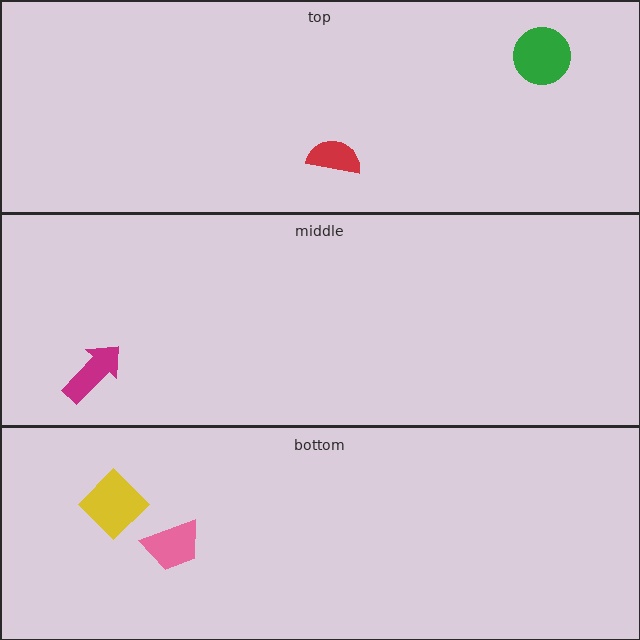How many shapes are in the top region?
2.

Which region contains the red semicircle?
The top region.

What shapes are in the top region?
The red semicircle, the green circle.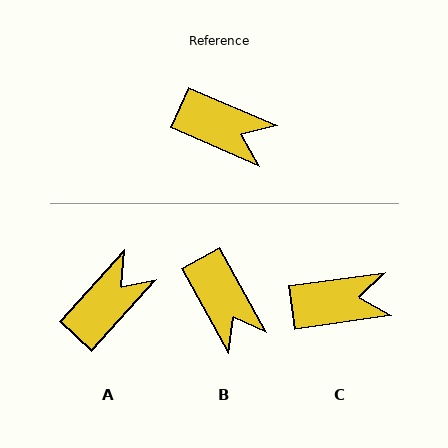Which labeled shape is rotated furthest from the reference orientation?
A, about 71 degrees away.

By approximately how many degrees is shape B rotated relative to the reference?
Approximately 38 degrees clockwise.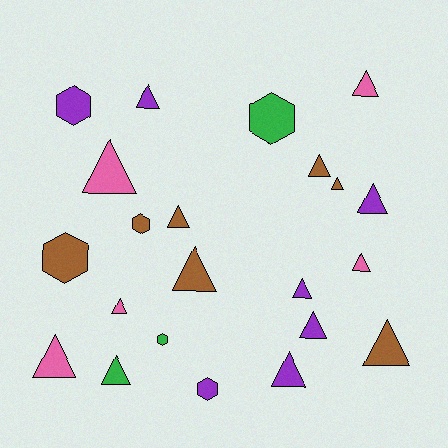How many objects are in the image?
There are 22 objects.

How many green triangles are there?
There is 1 green triangle.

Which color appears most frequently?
Brown, with 7 objects.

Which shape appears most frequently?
Triangle, with 16 objects.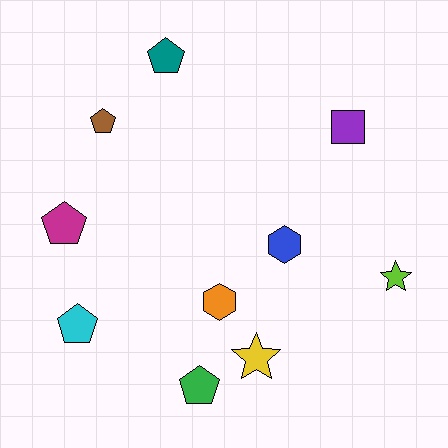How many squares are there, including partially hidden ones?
There is 1 square.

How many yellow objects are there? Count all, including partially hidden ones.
There is 1 yellow object.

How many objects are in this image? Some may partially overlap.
There are 10 objects.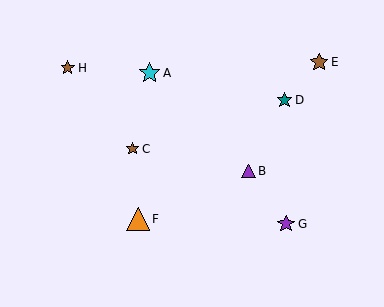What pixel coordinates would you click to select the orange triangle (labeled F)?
Click at (138, 219) to select the orange triangle F.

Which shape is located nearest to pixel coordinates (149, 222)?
The orange triangle (labeled F) at (138, 219) is nearest to that location.